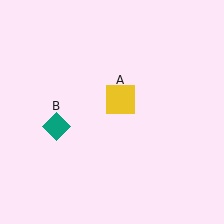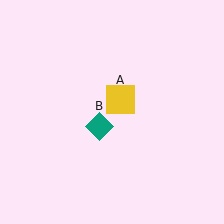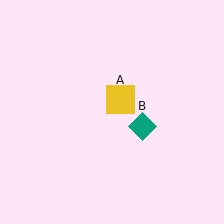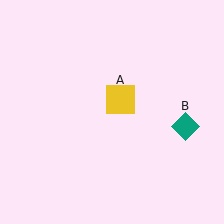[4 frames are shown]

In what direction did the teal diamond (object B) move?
The teal diamond (object B) moved right.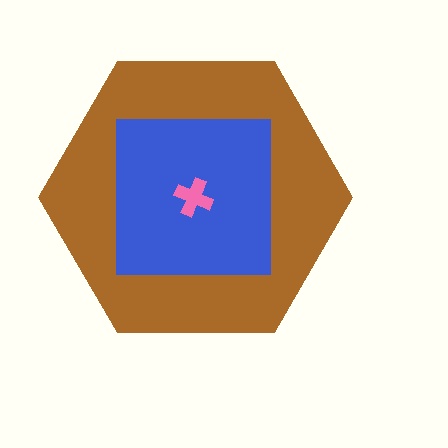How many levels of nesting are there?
3.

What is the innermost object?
The pink cross.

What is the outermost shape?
The brown hexagon.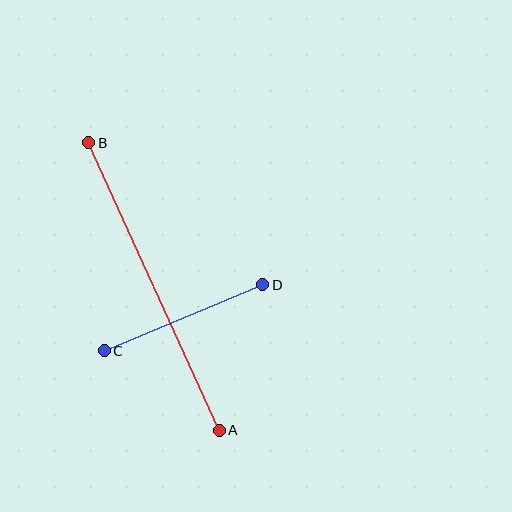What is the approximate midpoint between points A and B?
The midpoint is at approximately (154, 287) pixels.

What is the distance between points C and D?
The distance is approximately 172 pixels.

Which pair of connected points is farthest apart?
Points A and B are farthest apart.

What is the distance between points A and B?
The distance is approximately 315 pixels.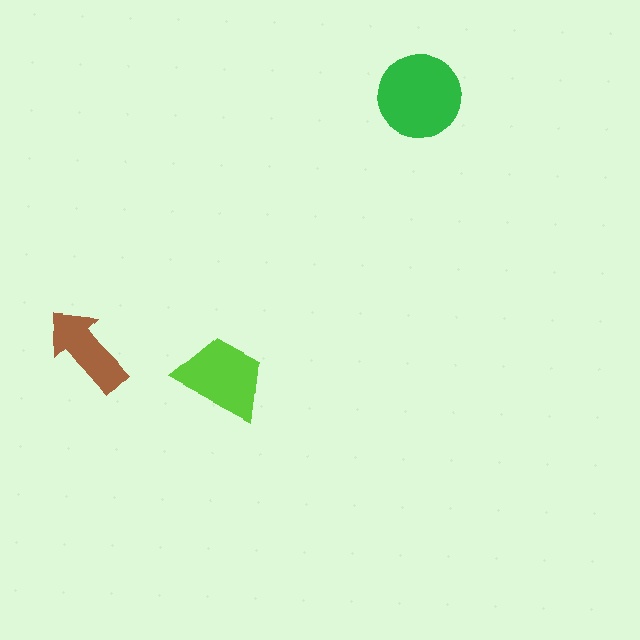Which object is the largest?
The green circle.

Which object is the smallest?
The brown arrow.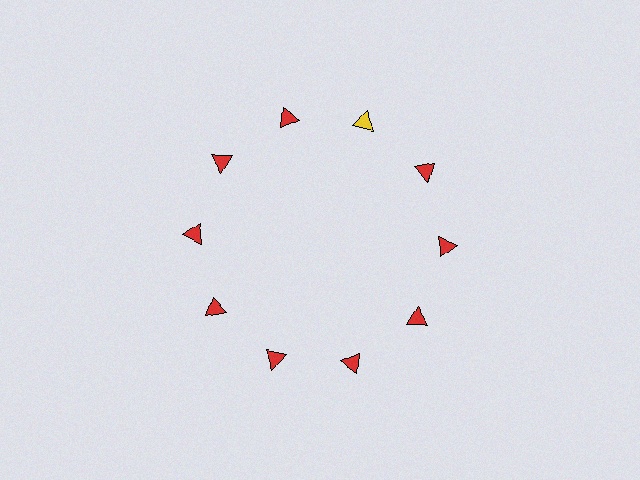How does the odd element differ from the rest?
It has a different color: yellow instead of red.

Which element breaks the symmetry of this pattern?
The yellow triangle at roughly the 1 o'clock position breaks the symmetry. All other shapes are red triangles.